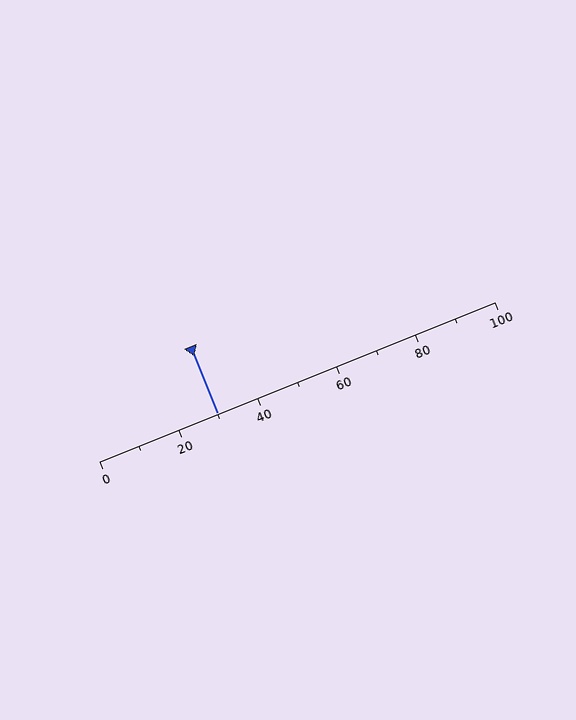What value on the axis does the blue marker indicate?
The marker indicates approximately 30.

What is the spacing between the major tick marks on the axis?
The major ticks are spaced 20 apart.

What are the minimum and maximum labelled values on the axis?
The axis runs from 0 to 100.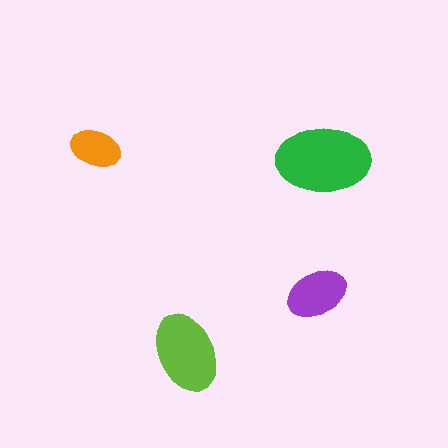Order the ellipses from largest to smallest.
the green one, the lime one, the purple one, the orange one.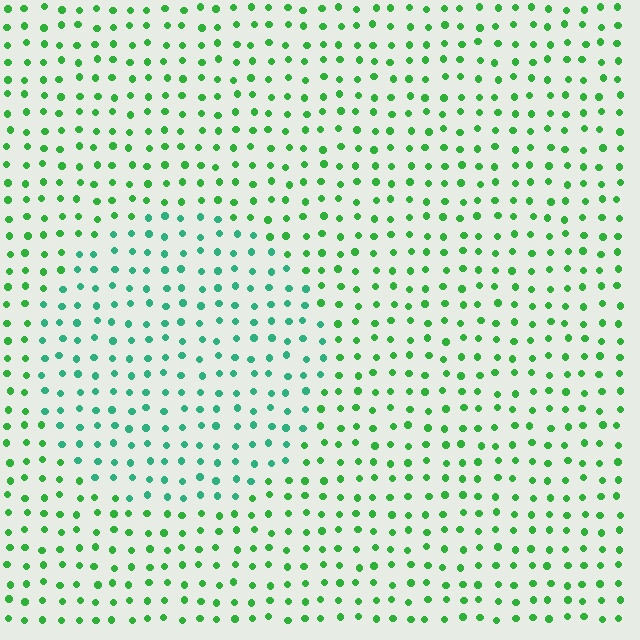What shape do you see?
I see a circle.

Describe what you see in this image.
The image is filled with small green elements in a uniform arrangement. A circle-shaped region is visible where the elements are tinted to a slightly different hue, forming a subtle color boundary.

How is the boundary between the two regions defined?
The boundary is defined purely by a slight shift in hue (about 34 degrees). Spacing, size, and orientation are identical on both sides.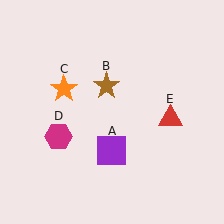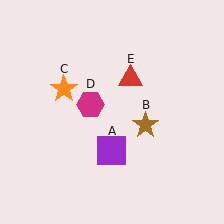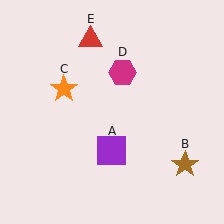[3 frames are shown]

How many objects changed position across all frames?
3 objects changed position: brown star (object B), magenta hexagon (object D), red triangle (object E).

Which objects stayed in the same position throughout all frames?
Purple square (object A) and orange star (object C) remained stationary.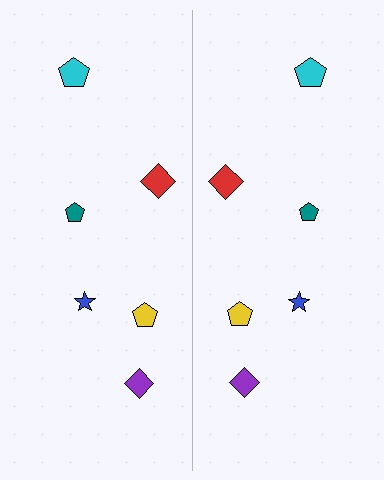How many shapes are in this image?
There are 12 shapes in this image.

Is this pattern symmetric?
Yes, this pattern has bilateral (reflection) symmetry.